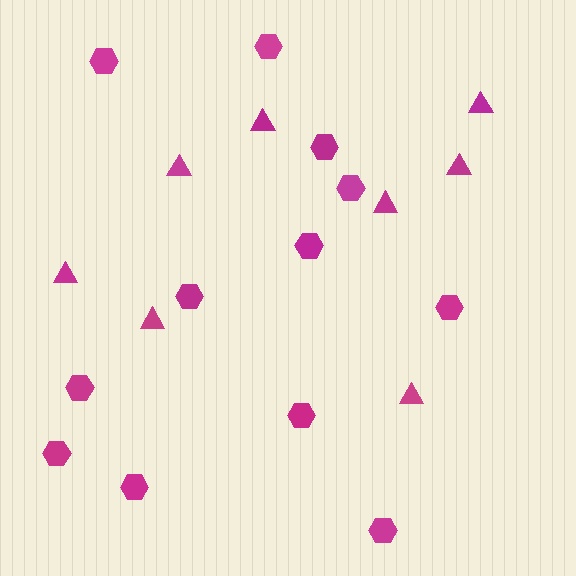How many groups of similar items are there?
There are 2 groups: one group of hexagons (12) and one group of triangles (8).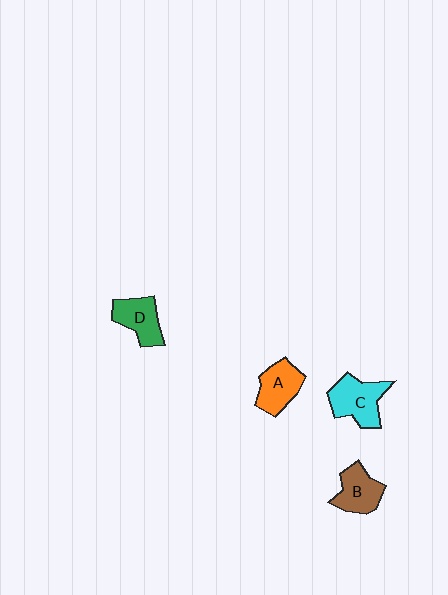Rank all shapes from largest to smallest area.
From largest to smallest: C (cyan), A (orange), B (brown), D (green).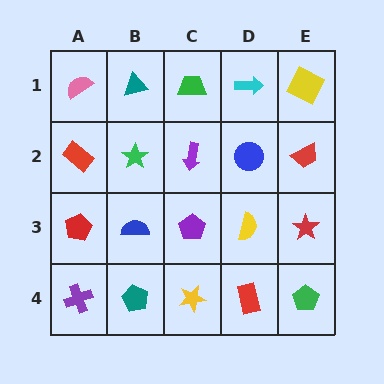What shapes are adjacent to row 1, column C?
A purple arrow (row 2, column C), a teal triangle (row 1, column B), a cyan arrow (row 1, column D).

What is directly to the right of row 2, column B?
A purple arrow.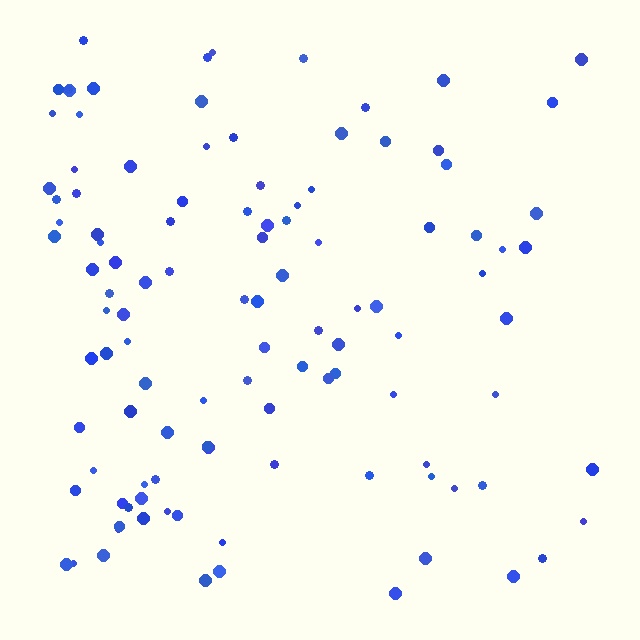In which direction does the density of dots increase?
From right to left, with the left side densest.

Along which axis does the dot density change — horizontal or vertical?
Horizontal.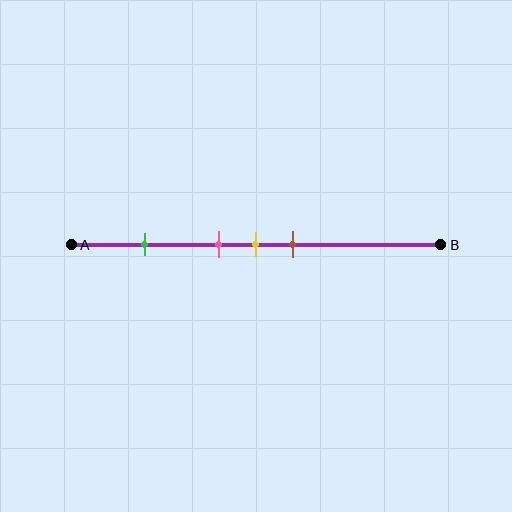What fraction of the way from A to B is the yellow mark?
The yellow mark is approximately 50% (0.5) of the way from A to B.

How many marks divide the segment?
There are 4 marks dividing the segment.